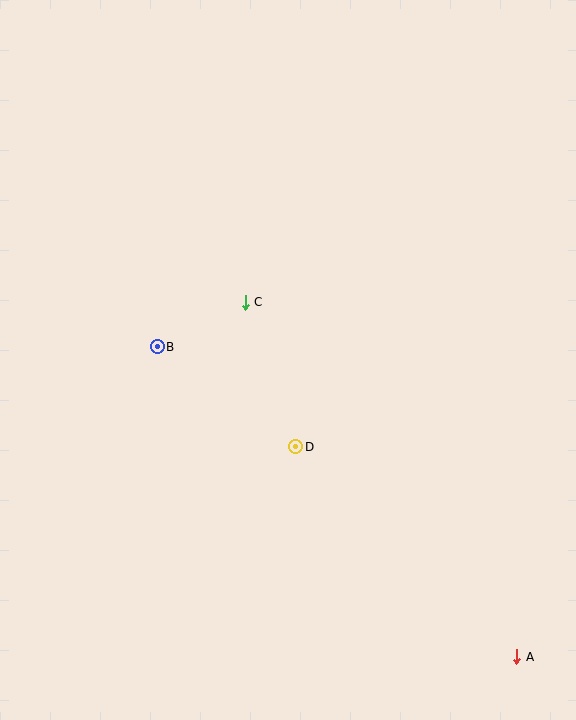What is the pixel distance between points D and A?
The distance between D and A is 305 pixels.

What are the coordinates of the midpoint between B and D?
The midpoint between B and D is at (227, 397).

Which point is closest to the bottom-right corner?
Point A is closest to the bottom-right corner.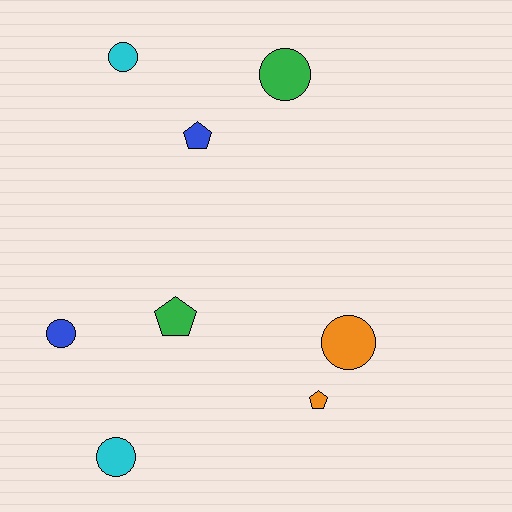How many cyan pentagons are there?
There are no cyan pentagons.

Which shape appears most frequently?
Circle, with 5 objects.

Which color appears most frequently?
Cyan, with 2 objects.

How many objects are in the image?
There are 8 objects.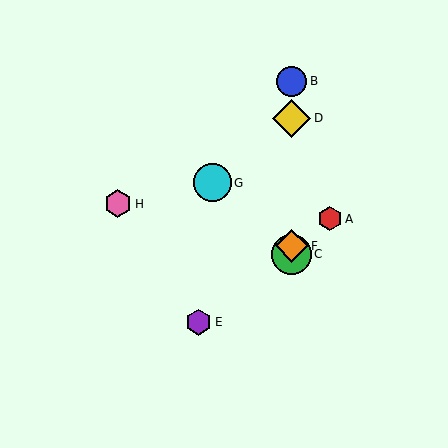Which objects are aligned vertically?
Objects B, C, D, F are aligned vertically.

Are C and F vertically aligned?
Yes, both are at x≈292.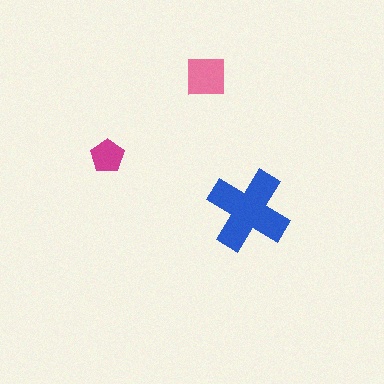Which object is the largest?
The blue cross.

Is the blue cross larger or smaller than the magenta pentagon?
Larger.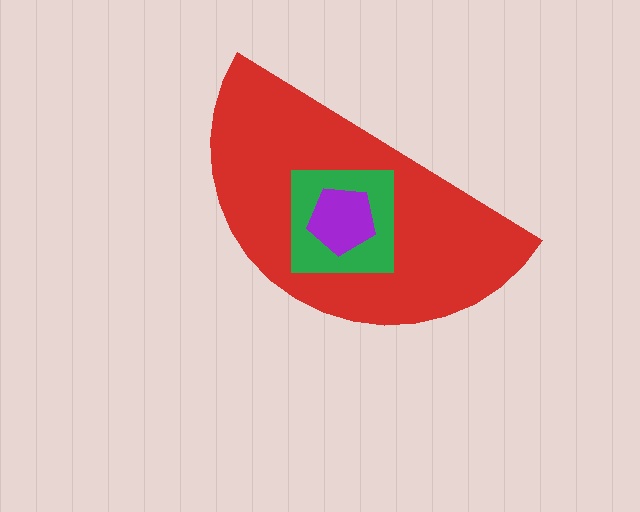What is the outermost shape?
The red semicircle.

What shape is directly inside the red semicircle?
The green square.